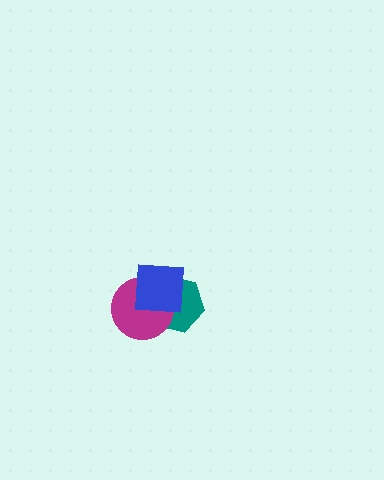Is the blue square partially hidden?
No, no other shape covers it.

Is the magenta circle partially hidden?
Yes, it is partially covered by another shape.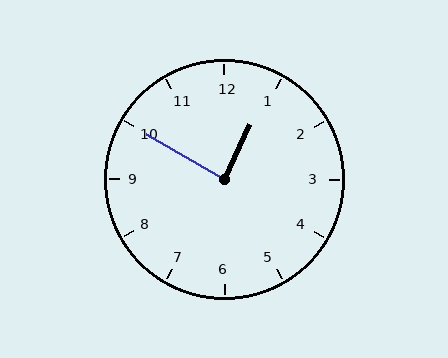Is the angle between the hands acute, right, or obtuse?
It is right.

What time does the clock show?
12:50.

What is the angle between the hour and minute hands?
Approximately 85 degrees.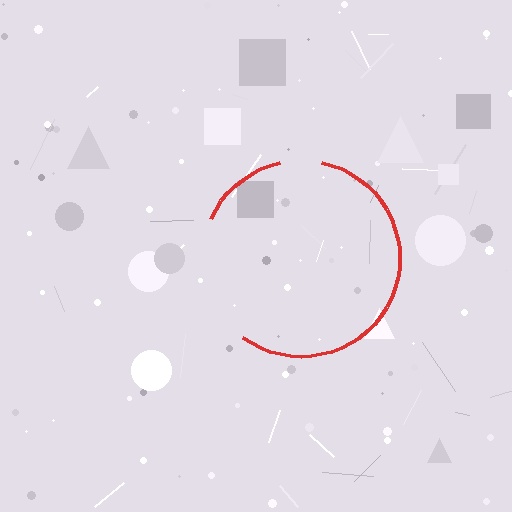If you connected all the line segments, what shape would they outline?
They would outline a circle.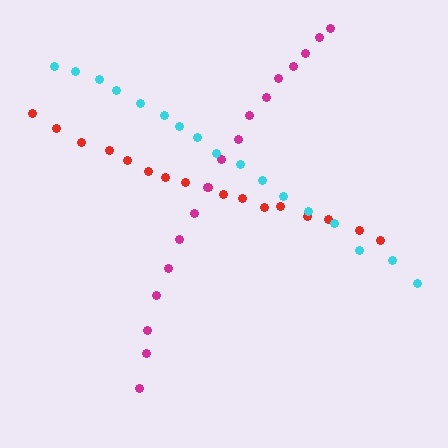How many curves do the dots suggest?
There are 3 distinct paths.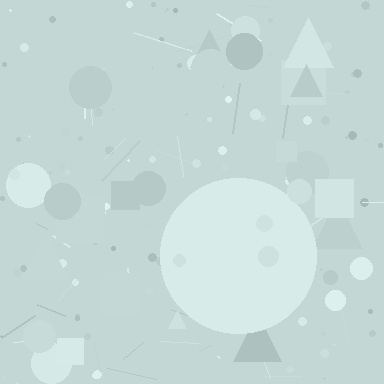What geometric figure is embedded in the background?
A circle is embedded in the background.